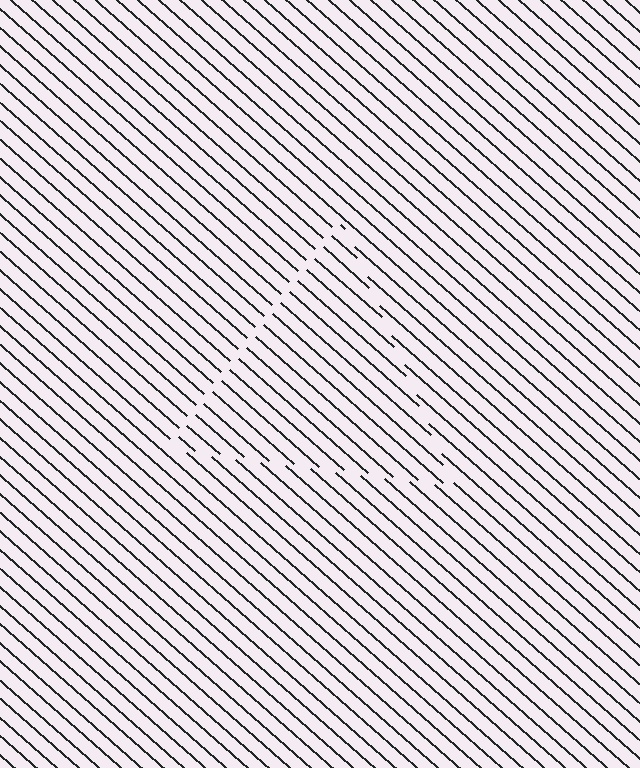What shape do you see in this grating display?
An illusory triangle. The interior of the shape contains the same grating, shifted by half a period — the contour is defined by the phase discontinuity where line-ends from the inner and outer gratings abut.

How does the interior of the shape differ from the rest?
The interior of the shape contains the same grating, shifted by half a period — the contour is defined by the phase discontinuity where line-ends from the inner and outer gratings abut.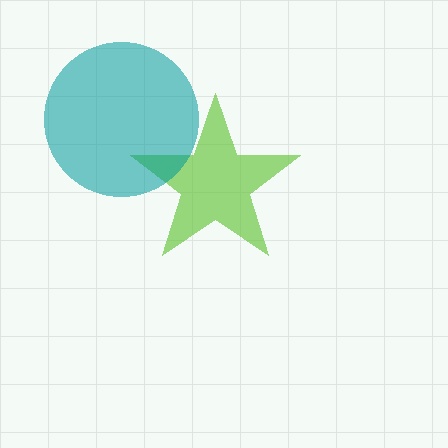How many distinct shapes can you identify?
There are 2 distinct shapes: a lime star, a teal circle.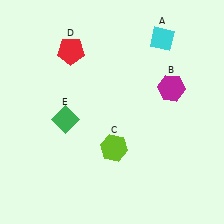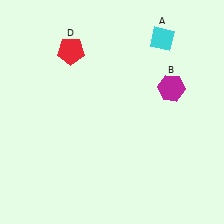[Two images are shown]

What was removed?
The green diamond (E), the lime hexagon (C) were removed in Image 2.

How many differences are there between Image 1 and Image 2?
There are 2 differences between the two images.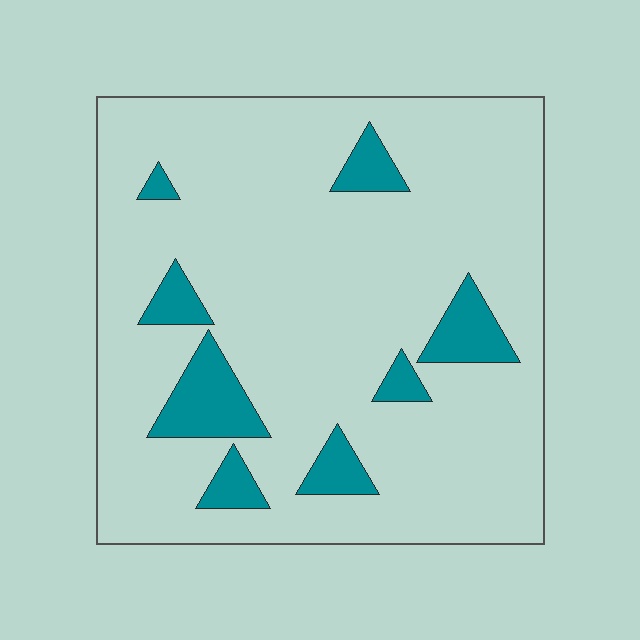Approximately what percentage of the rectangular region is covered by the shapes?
Approximately 15%.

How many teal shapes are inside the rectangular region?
8.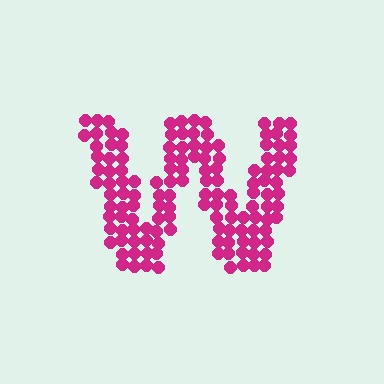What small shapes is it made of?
It is made of small circles.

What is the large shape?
The large shape is the letter W.